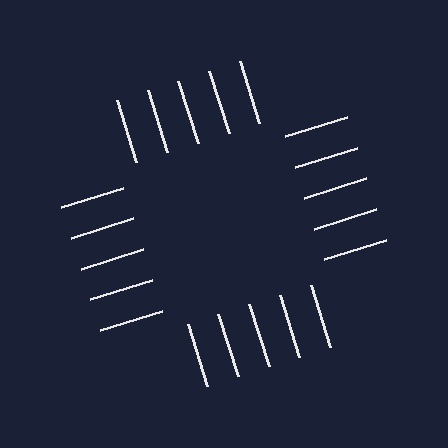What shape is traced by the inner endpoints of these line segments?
An illusory square — the line segments terminate on its edges but no continuous stroke is drawn.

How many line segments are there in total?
20 — 5 along each of the 4 edges.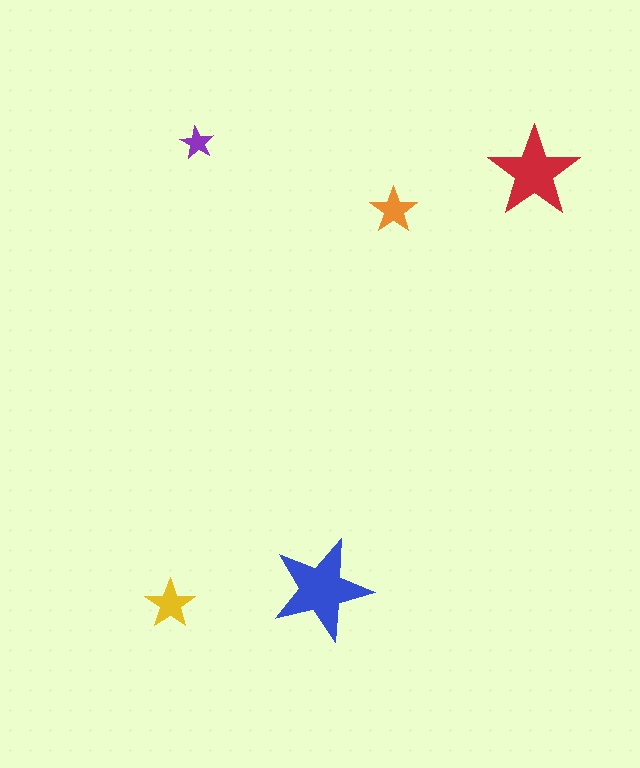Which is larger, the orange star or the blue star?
The blue one.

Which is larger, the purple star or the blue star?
The blue one.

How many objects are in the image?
There are 5 objects in the image.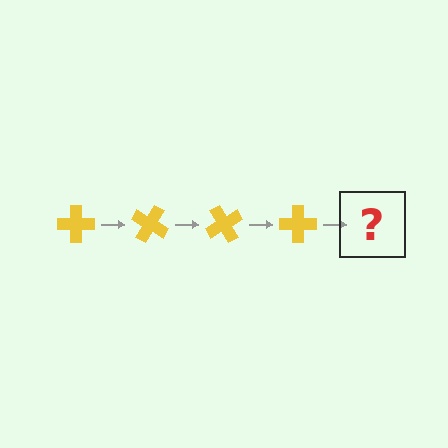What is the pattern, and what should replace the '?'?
The pattern is that the cross rotates 30 degrees each step. The '?' should be a yellow cross rotated 120 degrees.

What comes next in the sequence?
The next element should be a yellow cross rotated 120 degrees.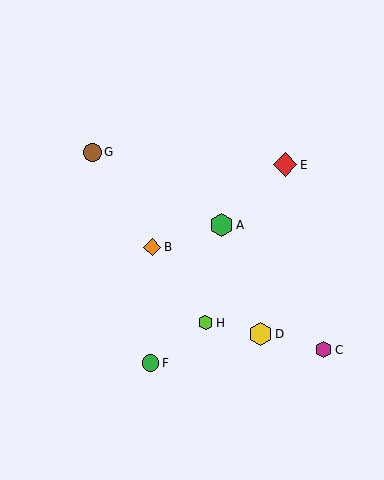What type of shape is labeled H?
Shape H is a lime hexagon.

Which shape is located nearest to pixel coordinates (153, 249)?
The orange diamond (labeled B) at (152, 247) is nearest to that location.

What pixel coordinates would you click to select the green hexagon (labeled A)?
Click at (221, 225) to select the green hexagon A.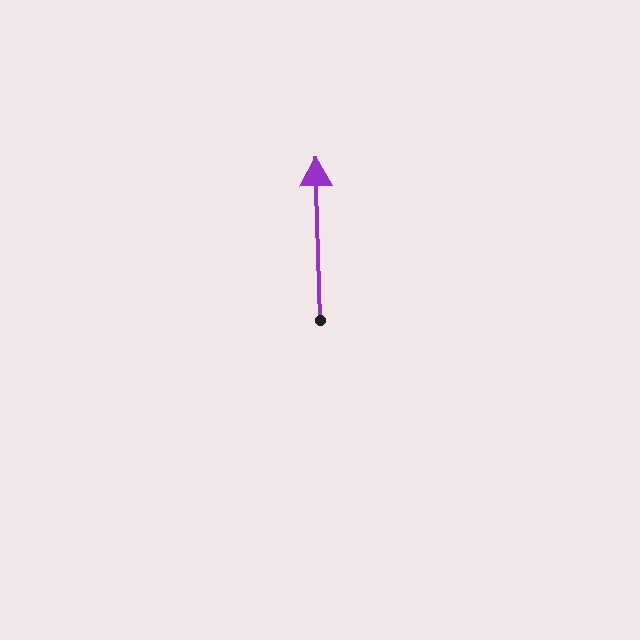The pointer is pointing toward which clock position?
Roughly 12 o'clock.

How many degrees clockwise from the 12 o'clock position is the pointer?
Approximately 358 degrees.